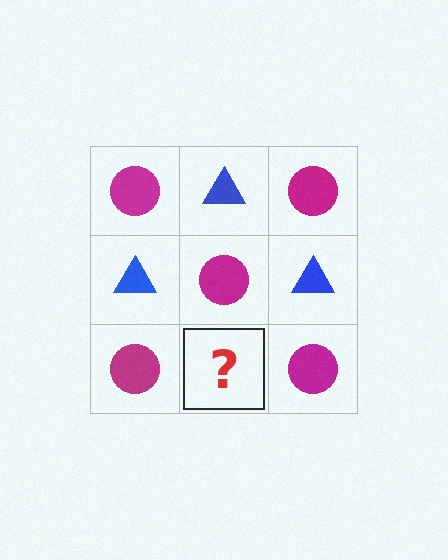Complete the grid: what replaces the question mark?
The question mark should be replaced with a blue triangle.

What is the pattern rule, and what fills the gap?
The rule is that it alternates magenta circle and blue triangle in a checkerboard pattern. The gap should be filled with a blue triangle.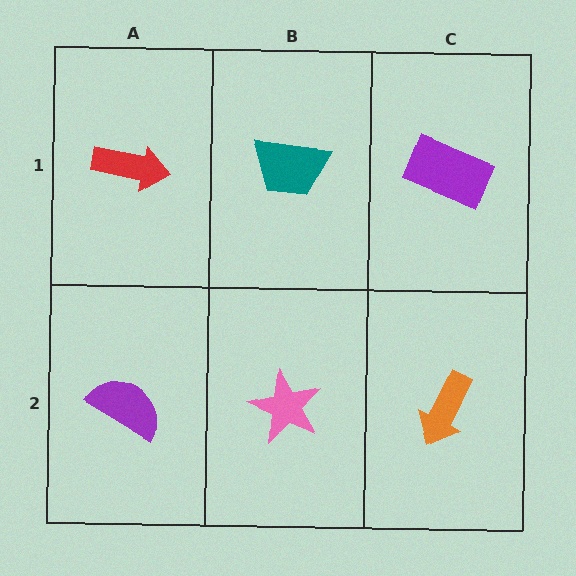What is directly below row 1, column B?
A pink star.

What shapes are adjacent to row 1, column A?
A purple semicircle (row 2, column A), a teal trapezoid (row 1, column B).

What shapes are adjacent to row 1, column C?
An orange arrow (row 2, column C), a teal trapezoid (row 1, column B).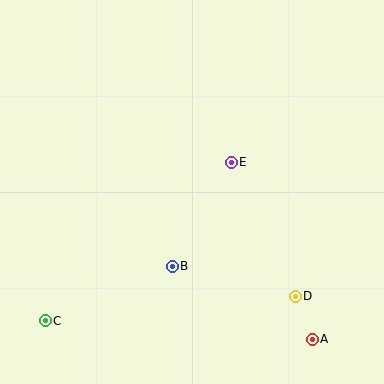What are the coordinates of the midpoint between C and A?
The midpoint between C and A is at (179, 330).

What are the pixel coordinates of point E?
Point E is at (231, 162).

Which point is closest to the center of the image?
Point E at (231, 162) is closest to the center.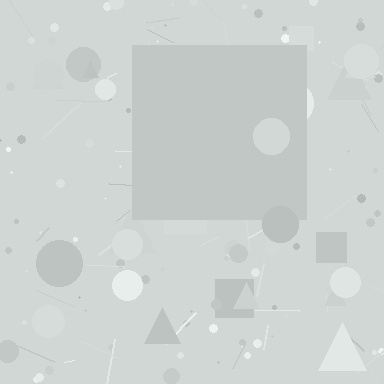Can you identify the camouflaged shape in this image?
The camouflaged shape is a square.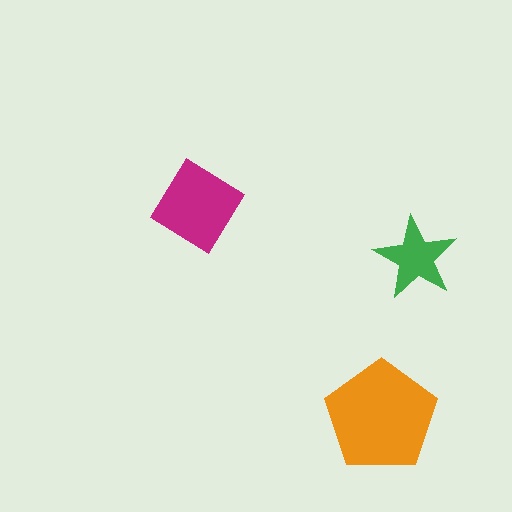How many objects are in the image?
There are 3 objects in the image.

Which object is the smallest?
The green star.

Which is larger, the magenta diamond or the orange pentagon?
The orange pentagon.